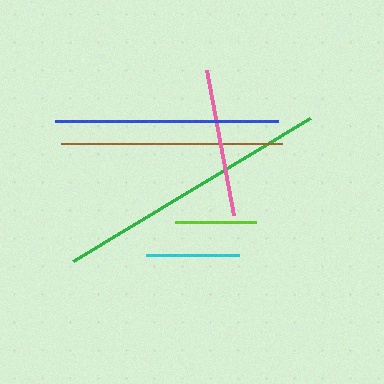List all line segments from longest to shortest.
From longest to shortest: green, blue, brown, pink, cyan, lime.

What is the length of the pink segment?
The pink segment is approximately 147 pixels long.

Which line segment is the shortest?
The lime line is the shortest at approximately 81 pixels.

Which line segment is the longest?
The green line is the longest at approximately 277 pixels.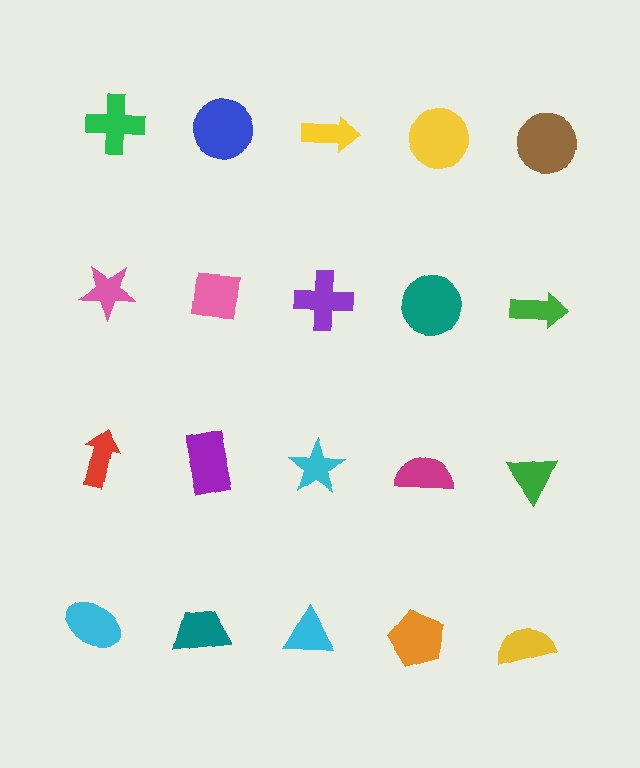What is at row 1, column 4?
A yellow circle.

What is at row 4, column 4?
An orange pentagon.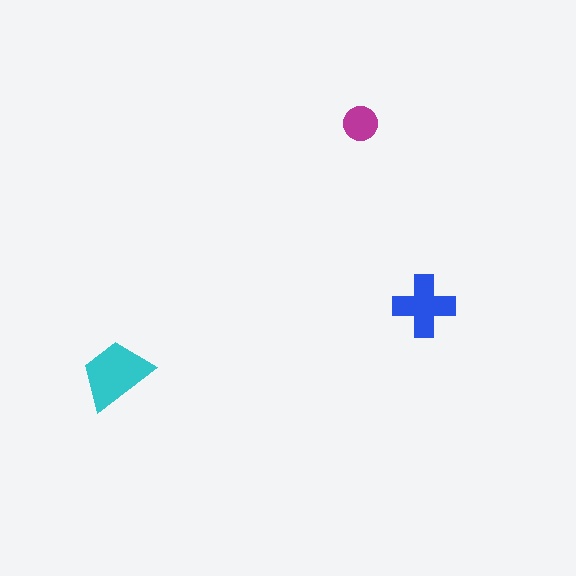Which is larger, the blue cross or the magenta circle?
The blue cross.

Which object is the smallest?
The magenta circle.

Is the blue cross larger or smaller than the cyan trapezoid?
Smaller.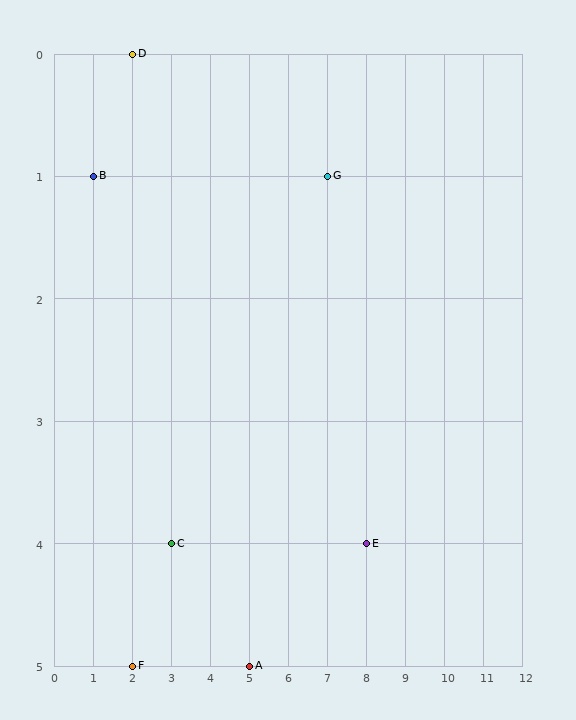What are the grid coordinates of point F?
Point F is at grid coordinates (2, 5).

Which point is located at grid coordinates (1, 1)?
Point B is at (1, 1).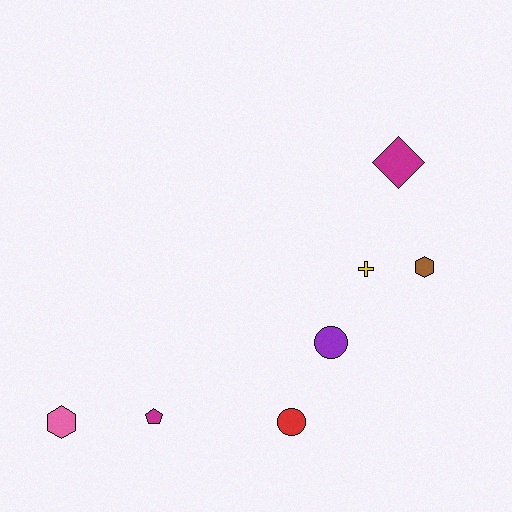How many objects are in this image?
There are 7 objects.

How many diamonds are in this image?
There is 1 diamond.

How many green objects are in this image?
There are no green objects.